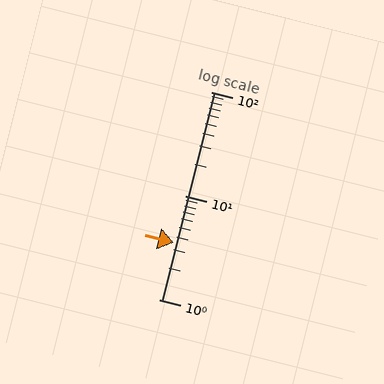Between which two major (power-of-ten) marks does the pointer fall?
The pointer is between 1 and 10.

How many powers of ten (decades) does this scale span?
The scale spans 2 decades, from 1 to 100.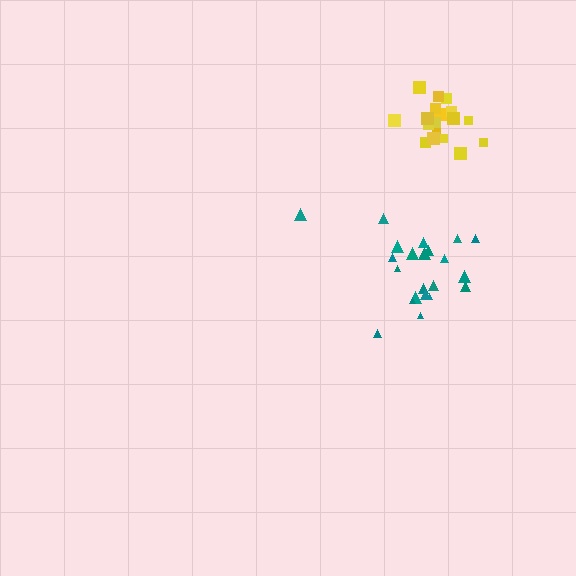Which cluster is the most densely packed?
Yellow.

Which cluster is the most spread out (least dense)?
Teal.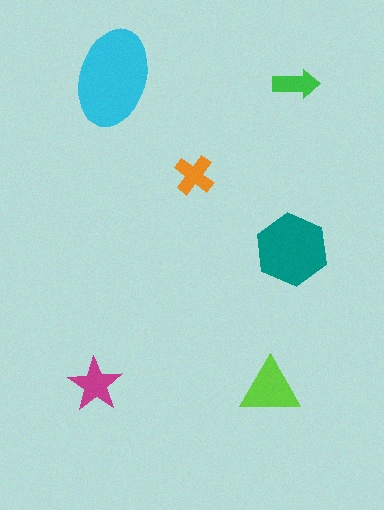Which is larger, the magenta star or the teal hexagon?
The teal hexagon.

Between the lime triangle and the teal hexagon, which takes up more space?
The teal hexagon.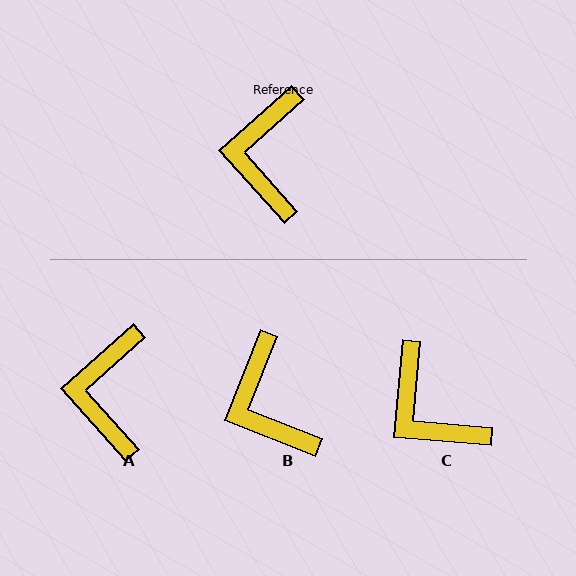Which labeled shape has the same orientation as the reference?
A.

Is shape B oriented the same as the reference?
No, it is off by about 27 degrees.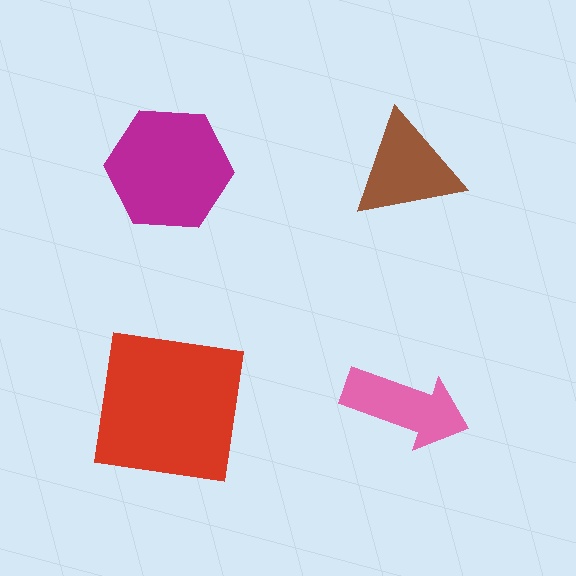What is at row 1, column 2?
A brown triangle.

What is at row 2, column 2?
A pink arrow.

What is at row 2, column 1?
A red square.